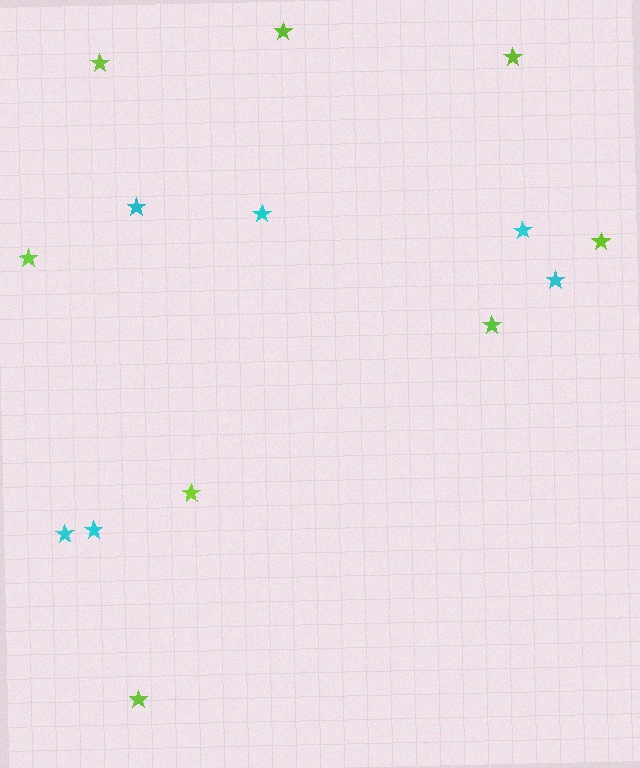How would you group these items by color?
There are 2 groups: one group of cyan stars (6) and one group of lime stars (8).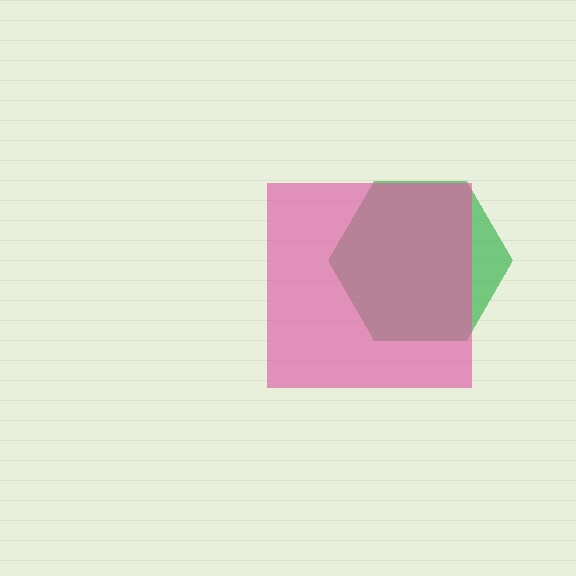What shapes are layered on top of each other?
The layered shapes are: a green hexagon, a pink square.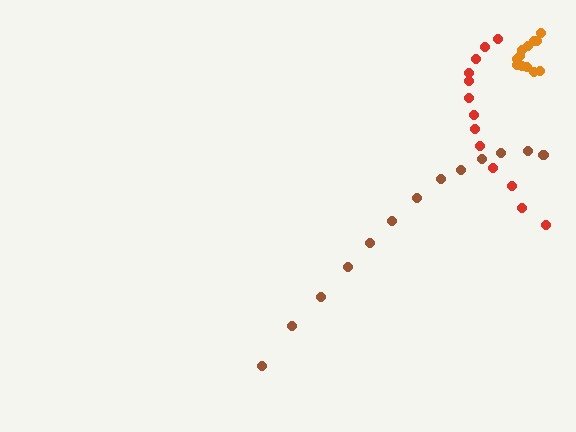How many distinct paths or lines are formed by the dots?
There are 3 distinct paths.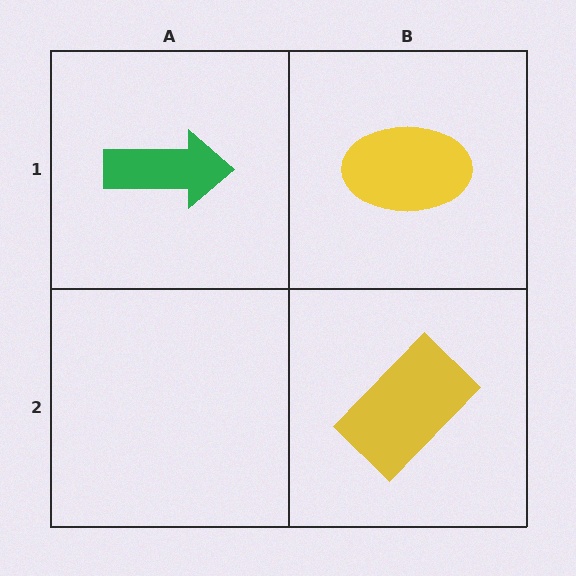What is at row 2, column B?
A yellow rectangle.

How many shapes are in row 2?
1 shape.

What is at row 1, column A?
A green arrow.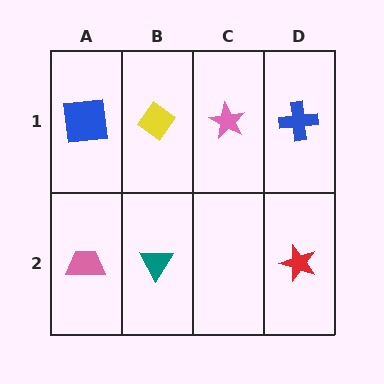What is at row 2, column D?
A red star.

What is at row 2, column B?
A teal triangle.